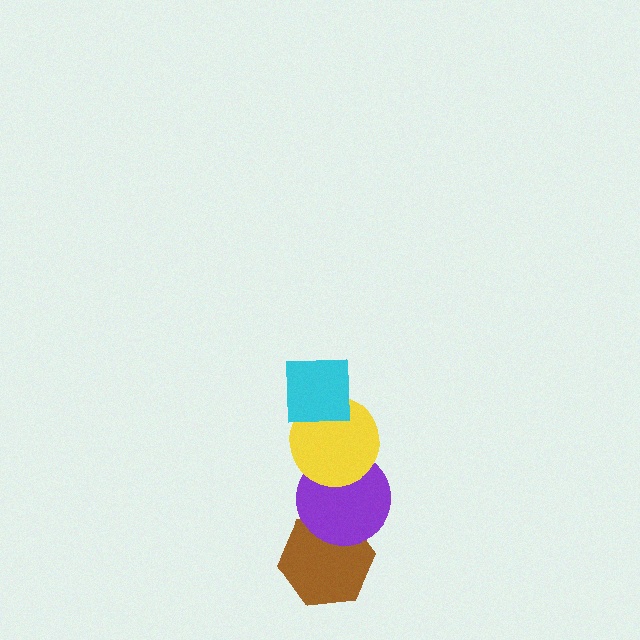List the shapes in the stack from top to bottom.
From top to bottom: the cyan square, the yellow circle, the purple circle, the brown hexagon.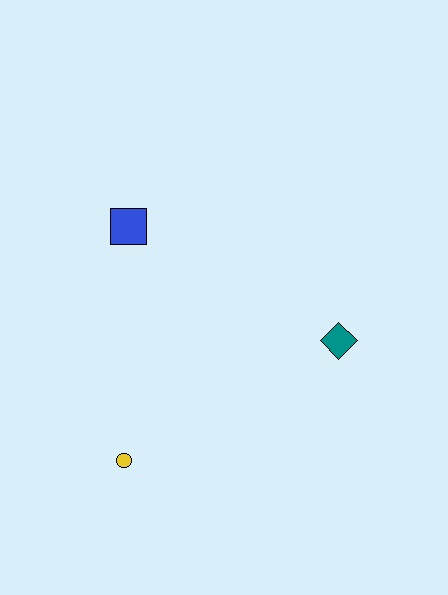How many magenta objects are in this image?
There are no magenta objects.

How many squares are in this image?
There is 1 square.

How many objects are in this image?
There are 3 objects.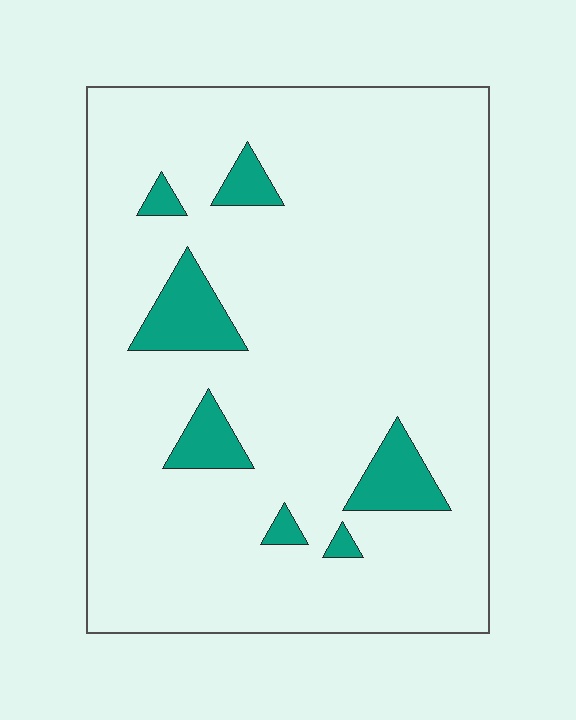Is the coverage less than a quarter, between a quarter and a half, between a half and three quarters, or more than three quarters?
Less than a quarter.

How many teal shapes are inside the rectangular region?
7.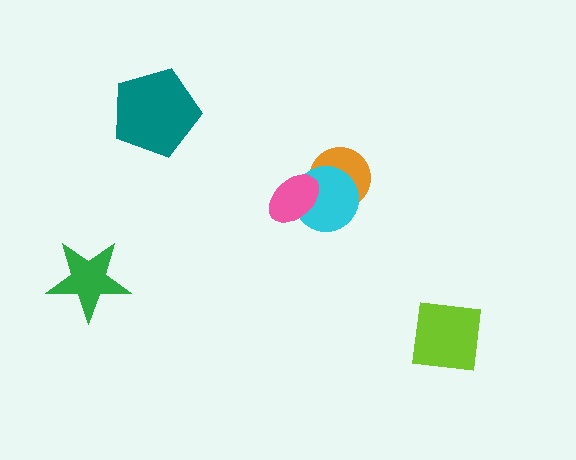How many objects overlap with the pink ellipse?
2 objects overlap with the pink ellipse.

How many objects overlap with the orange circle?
2 objects overlap with the orange circle.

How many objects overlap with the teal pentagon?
0 objects overlap with the teal pentagon.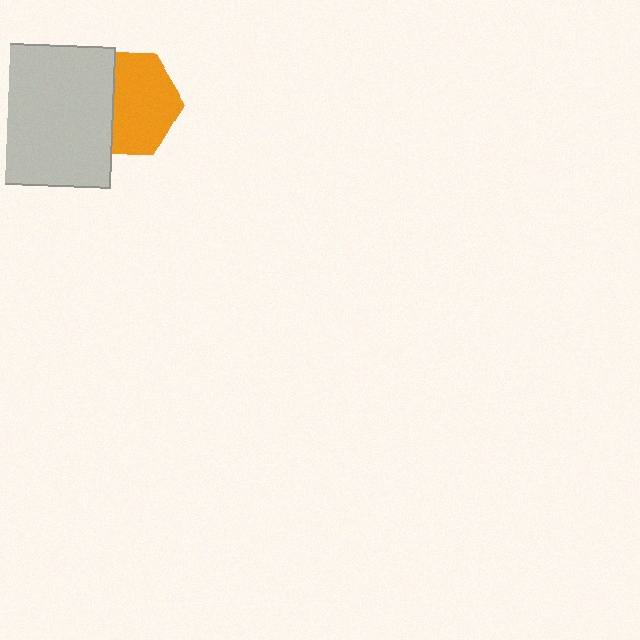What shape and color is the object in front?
The object in front is a light gray square.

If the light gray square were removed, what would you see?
You would see the complete orange hexagon.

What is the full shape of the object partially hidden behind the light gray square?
The partially hidden object is an orange hexagon.